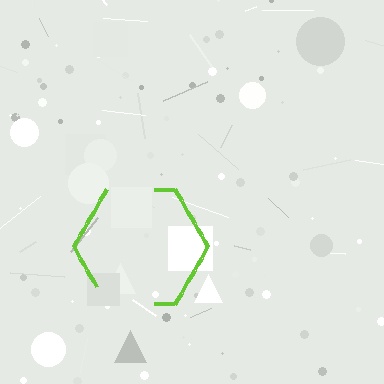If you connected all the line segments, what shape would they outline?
They would outline a hexagon.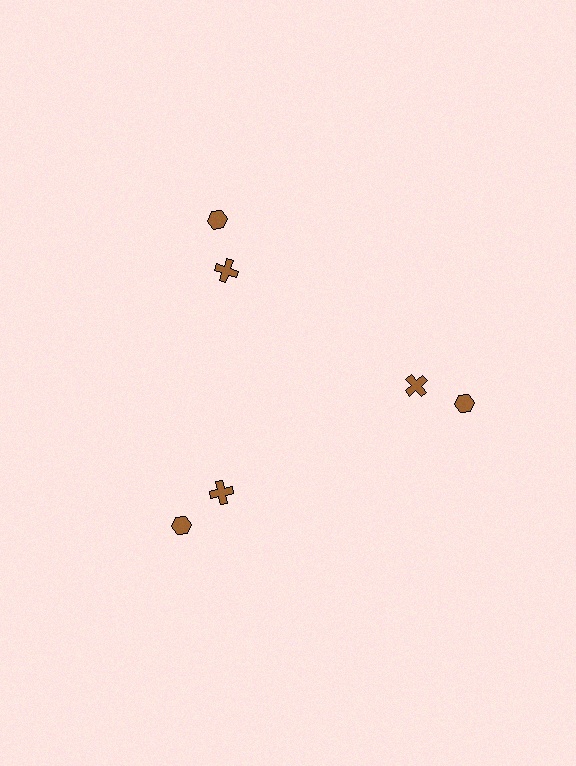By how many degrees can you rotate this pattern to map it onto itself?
The pattern maps onto itself every 120 degrees of rotation.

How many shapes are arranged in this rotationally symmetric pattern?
There are 6 shapes, arranged in 3 groups of 2.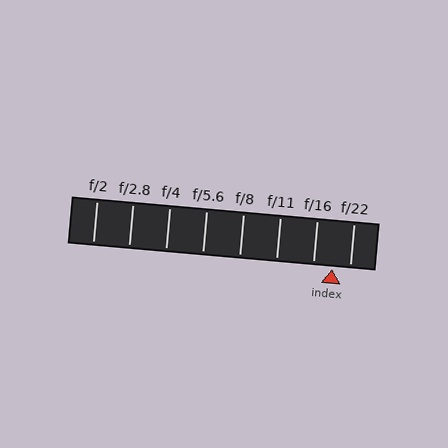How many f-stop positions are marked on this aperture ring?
There are 8 f-stop positions marked.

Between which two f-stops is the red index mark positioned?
The index mark is between f/16 and f/22.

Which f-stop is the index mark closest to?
The index mark is closest to f/22.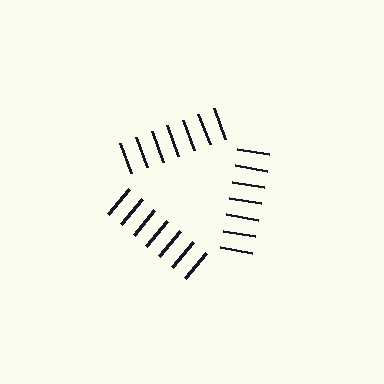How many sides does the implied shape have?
3 sides — the line-ends trace a triangle.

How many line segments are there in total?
21 — 7 along each of the 3 edges.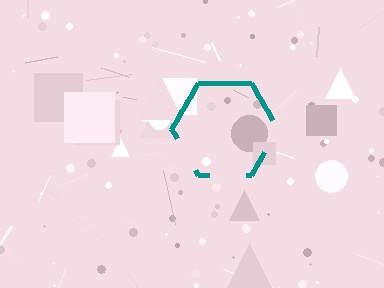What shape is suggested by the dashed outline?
The dashed outline suggests a hexagon.